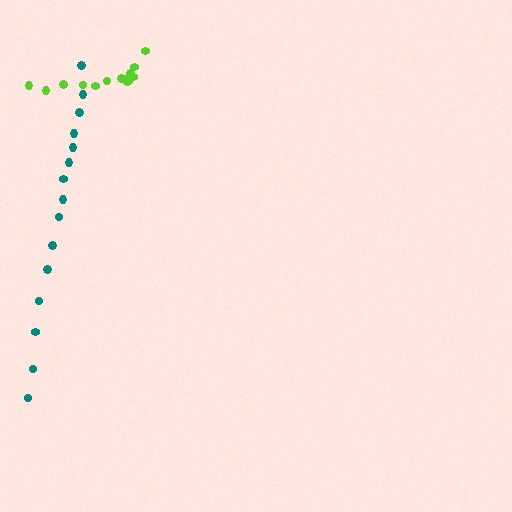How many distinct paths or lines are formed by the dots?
There are 2 distinct paths.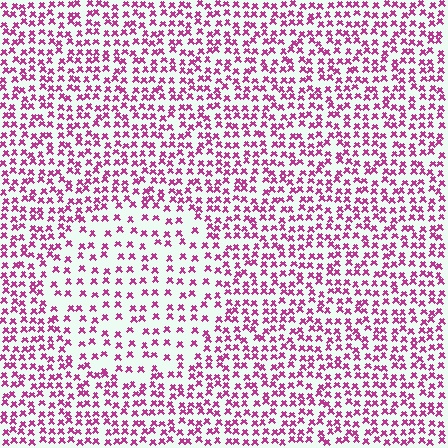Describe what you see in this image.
The image contains small magenta elements arranged at two different densities. A circle-shaped region is visible where the elements are less densely packed than the surrounding area.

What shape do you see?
I see a circle.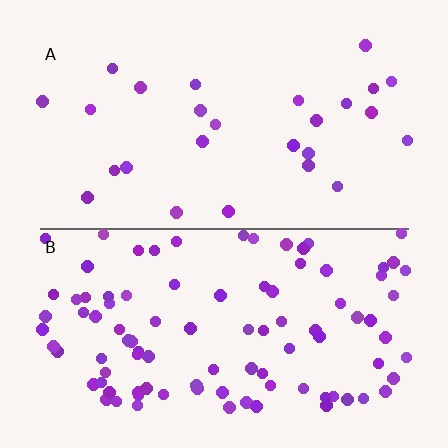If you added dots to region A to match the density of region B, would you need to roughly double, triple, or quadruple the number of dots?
Approximately quadruple.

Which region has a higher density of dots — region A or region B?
B (the bottom).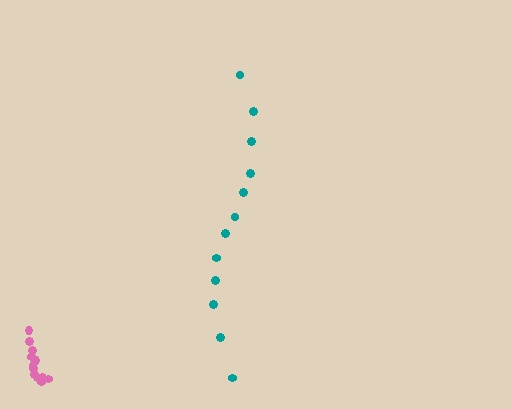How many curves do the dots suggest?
There are 2 distinct paths.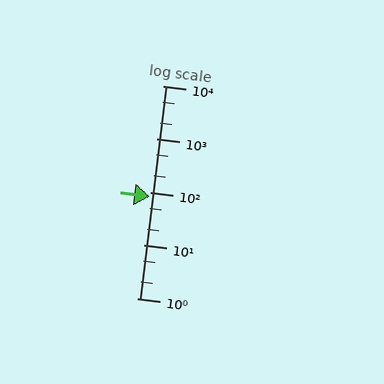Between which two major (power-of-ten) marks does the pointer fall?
The pointer is between 10 and 100.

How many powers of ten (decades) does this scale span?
The scale spans 4 decades, from 1 to 10000.